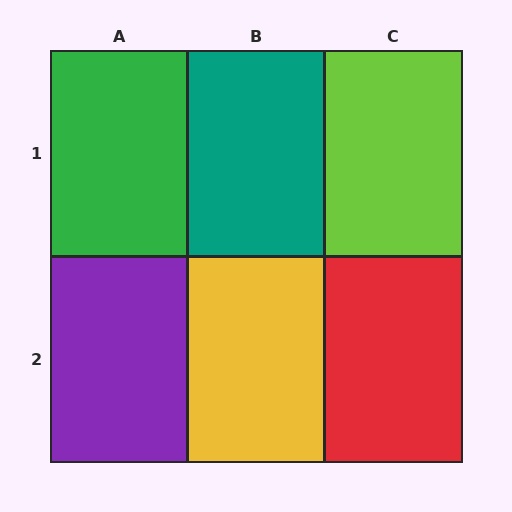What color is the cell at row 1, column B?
Teal.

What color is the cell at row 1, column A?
Green.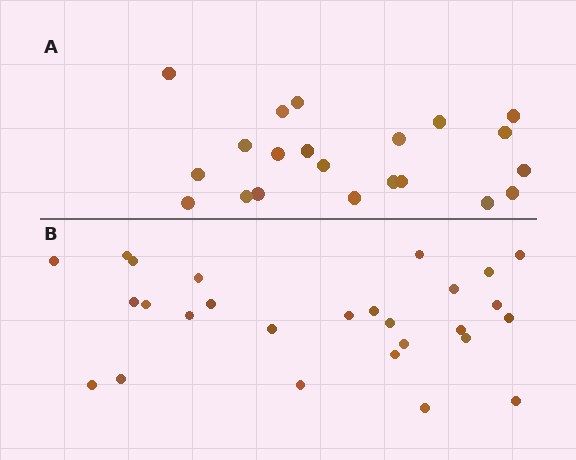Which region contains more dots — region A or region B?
Region B (the bottom region) has more dots.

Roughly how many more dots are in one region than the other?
Region B has about 6 more dots than region A.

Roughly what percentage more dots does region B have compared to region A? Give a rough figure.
About 30% more.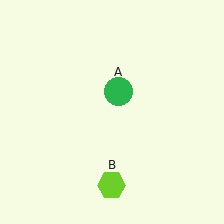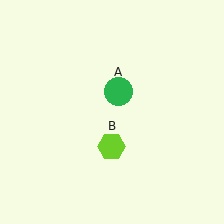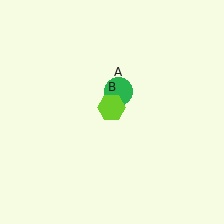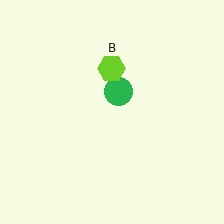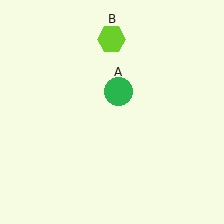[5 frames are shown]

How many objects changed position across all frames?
1 object changed position: lime hexagon (object B).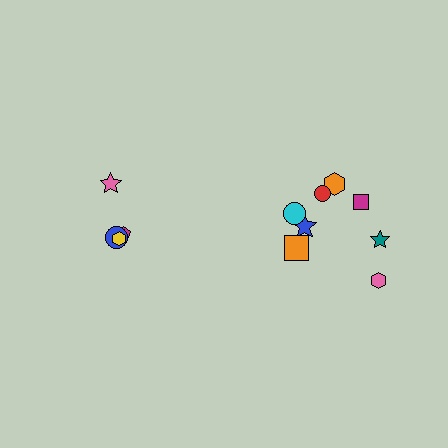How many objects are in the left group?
There are 4 objects.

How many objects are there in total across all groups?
There are 12 objects.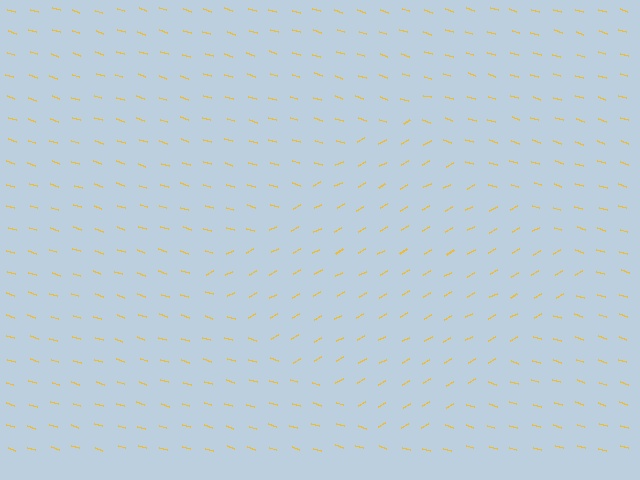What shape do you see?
I see a diamond.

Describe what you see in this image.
The image is filled with small yellow line segments. A diamond region in the image has lines oriented differently from the surrounding lines, creating a visible texture boundary.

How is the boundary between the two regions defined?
The boundary is defined purely by a change in line orientation (approximately 45 degrees difference). All lines are the same color and thickness.